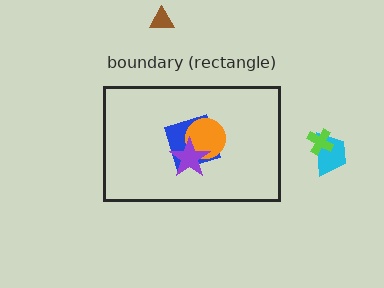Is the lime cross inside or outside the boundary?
Outside.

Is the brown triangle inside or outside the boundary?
Outside.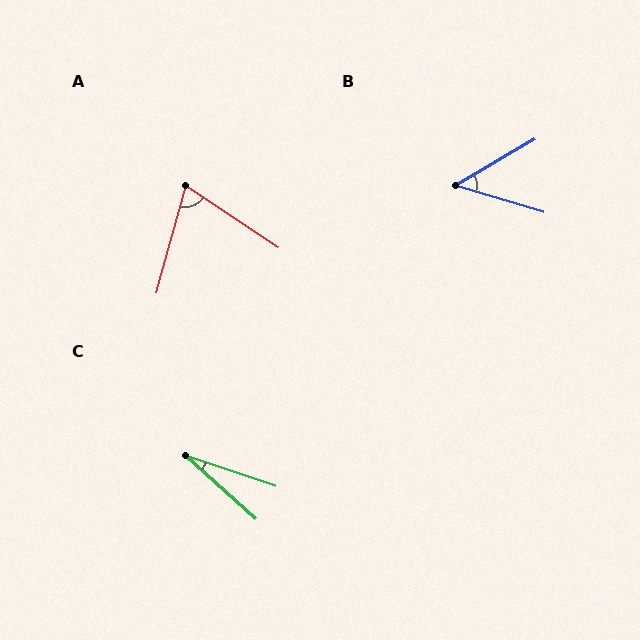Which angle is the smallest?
C, at approximately 24 degrees.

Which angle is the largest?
A, at approximately 72 degrees.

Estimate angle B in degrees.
Approximately 47 degrees.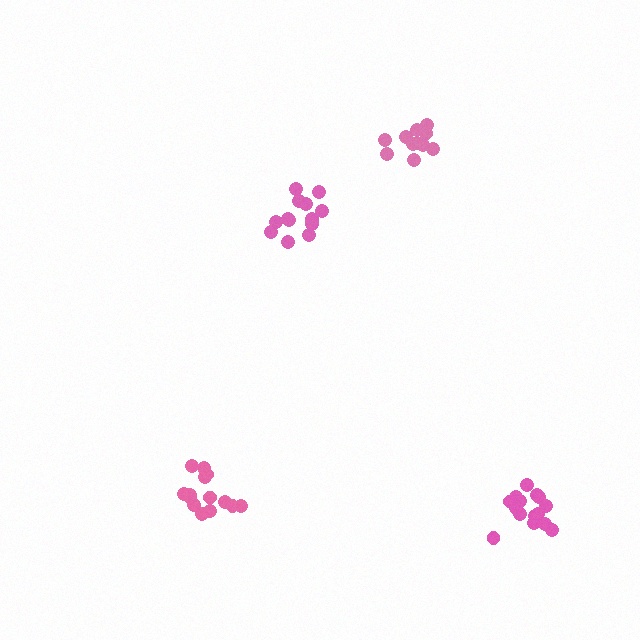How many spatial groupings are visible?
There are 4 spatial groupings.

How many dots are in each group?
Group 1: 11 dots, Group 2: 14 dots, Group 3: 14 dots, Group 4: 15 dots (54 total).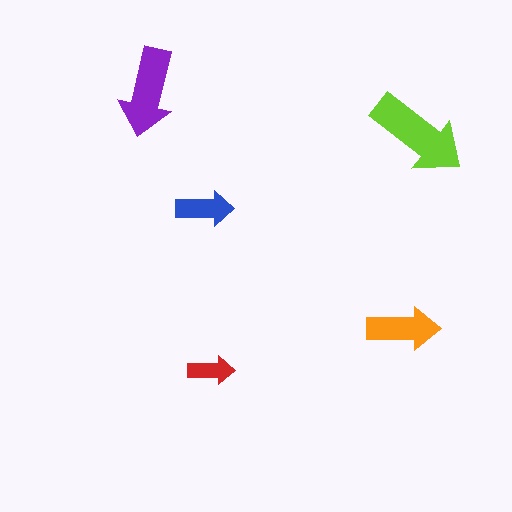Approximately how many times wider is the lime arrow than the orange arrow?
About 1.5 times wider.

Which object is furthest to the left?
The purple arrow is leftmost.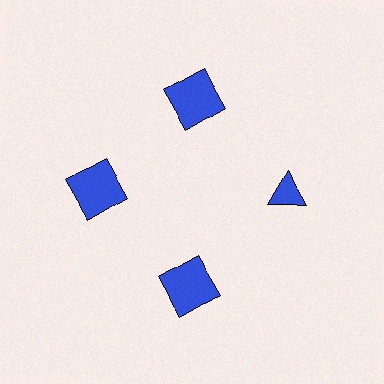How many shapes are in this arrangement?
There are 4 shapes arranged in a ring pattern.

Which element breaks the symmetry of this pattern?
The blue triangle at roughly the 3 o'clock position breaks the symmetry. All other shapes are blue squares.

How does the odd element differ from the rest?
It has a different shape: triangle instead of square.